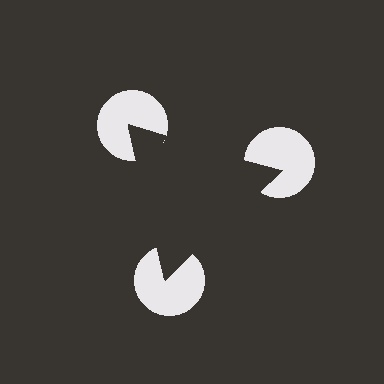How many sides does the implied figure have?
3 sides.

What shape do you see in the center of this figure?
An illusory triangle — its edges are inferred from the aligned wedge cuts in the pac-man discs, not physically drawn.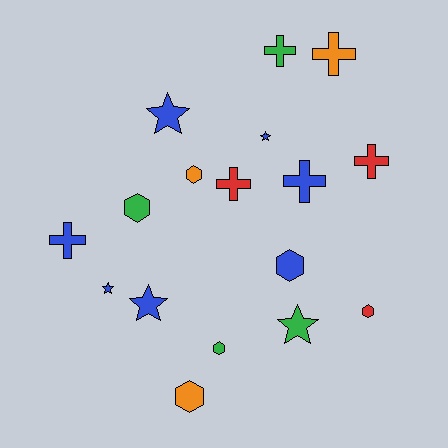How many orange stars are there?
There are no orange stars.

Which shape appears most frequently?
Cross, with 6 objects.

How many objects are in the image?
There are 17 objects.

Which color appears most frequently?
Blue, with 7 objects.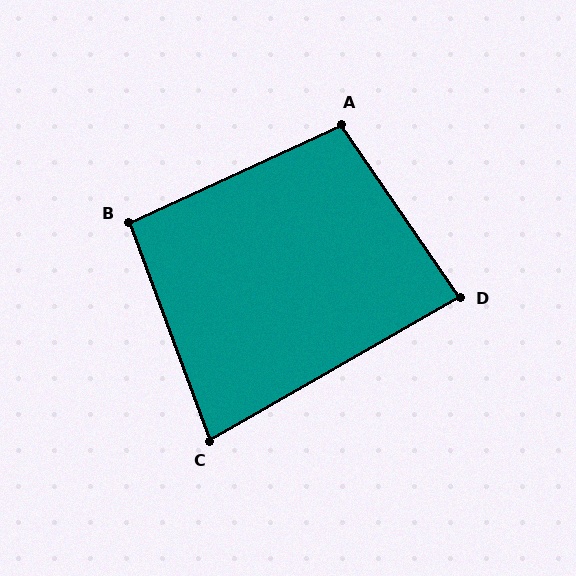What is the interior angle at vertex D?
Approximately 86 degrees (approximately right).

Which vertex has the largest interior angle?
A, at approximately 100 degrees.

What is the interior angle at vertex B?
Approximately 94 degrees (approximately right).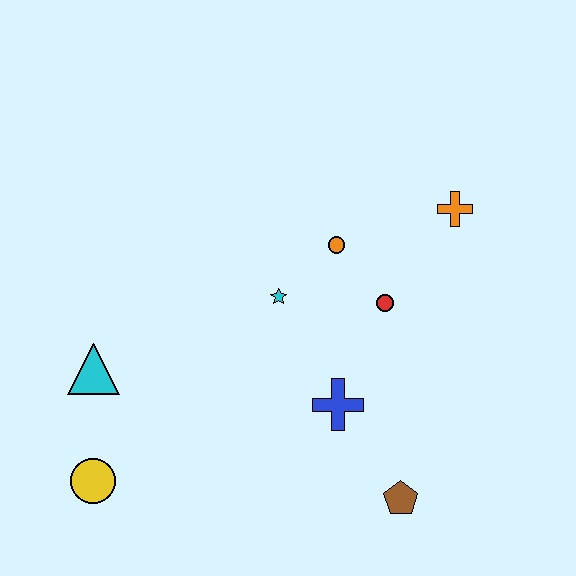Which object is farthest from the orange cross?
The yellow circle is farthest from the orange cross.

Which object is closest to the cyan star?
The orange circle is closest to the cyan star.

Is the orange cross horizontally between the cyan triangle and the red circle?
No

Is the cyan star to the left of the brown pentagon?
Yes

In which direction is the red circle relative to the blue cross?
The red circle is above the blue cross.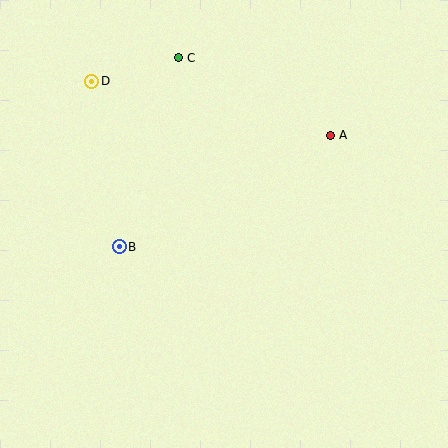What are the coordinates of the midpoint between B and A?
The midpoint between B and A is at (225, 191).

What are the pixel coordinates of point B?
Point B is at (119, 247).